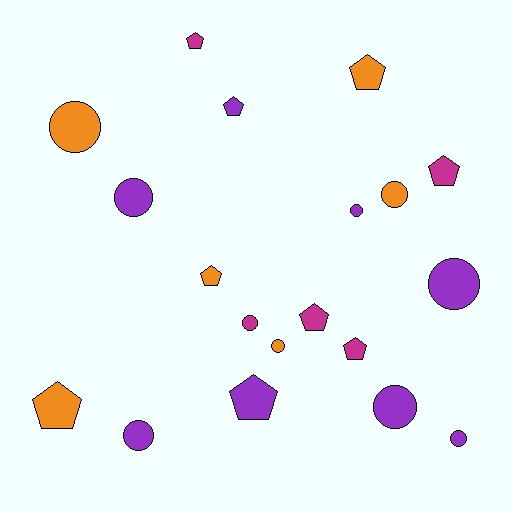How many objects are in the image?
There are 19 objects.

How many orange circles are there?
There are 3 orange circles.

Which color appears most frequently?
Purple, with 8 objects.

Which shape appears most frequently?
Circle, with 10 objects.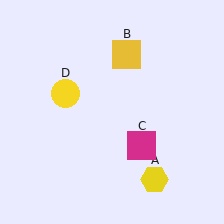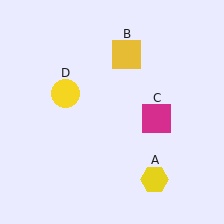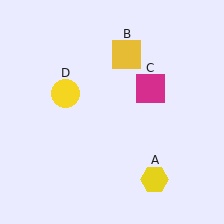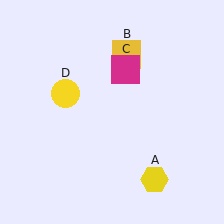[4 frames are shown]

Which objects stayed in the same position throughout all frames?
Yellow hexagon (object A) and yellow square (object B) and yellow circle (object D) remained stationary.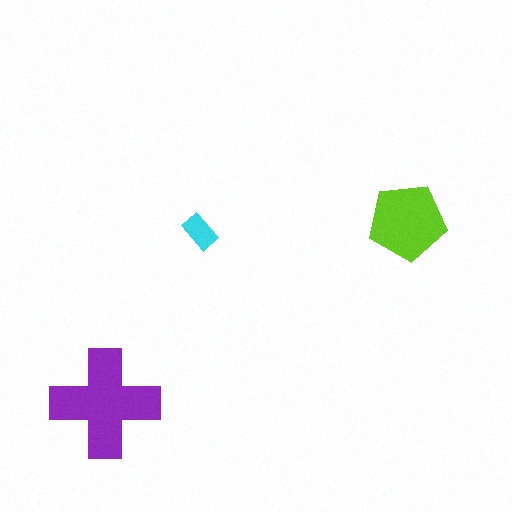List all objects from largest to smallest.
The purple cross, the lime pentagon, the cyan rectangle.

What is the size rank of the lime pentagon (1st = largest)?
2nd.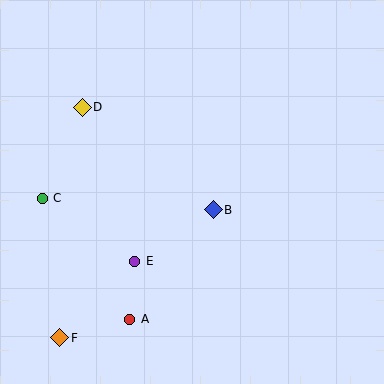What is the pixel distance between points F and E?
The distance between F and E is 107 pixels.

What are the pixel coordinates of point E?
Point E is at (135, 261).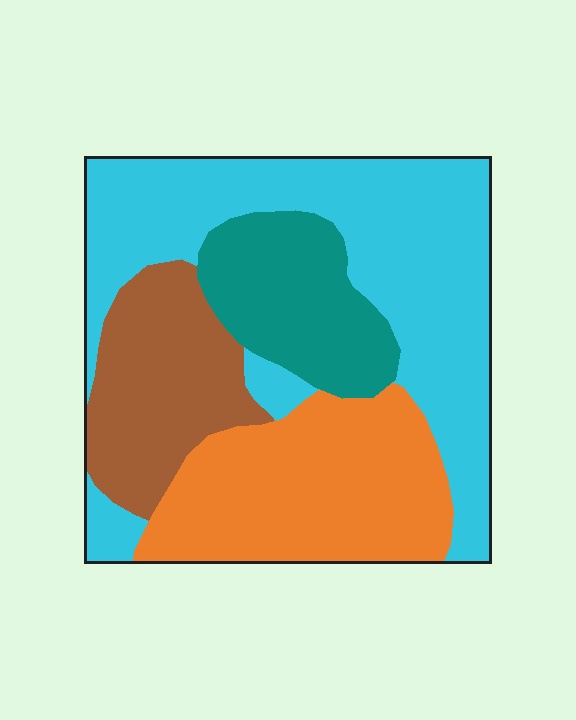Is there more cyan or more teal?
Cyan.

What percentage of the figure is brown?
Brown covers 17% of the figure.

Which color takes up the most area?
Cyan, at roughly 40%.